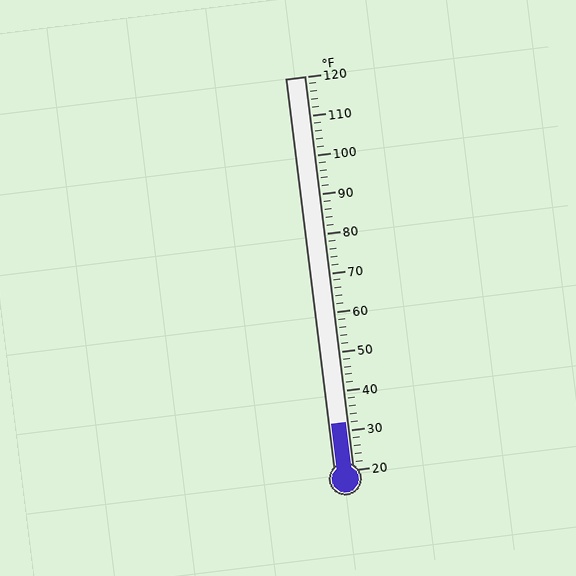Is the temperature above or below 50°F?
The temperature is below 50°F.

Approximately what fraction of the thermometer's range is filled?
The thermometer is filled to approximately 10% of its range.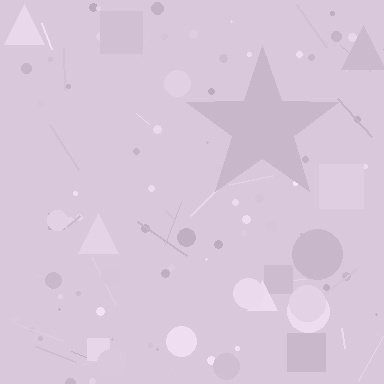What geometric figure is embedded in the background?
A star is embedded in the background.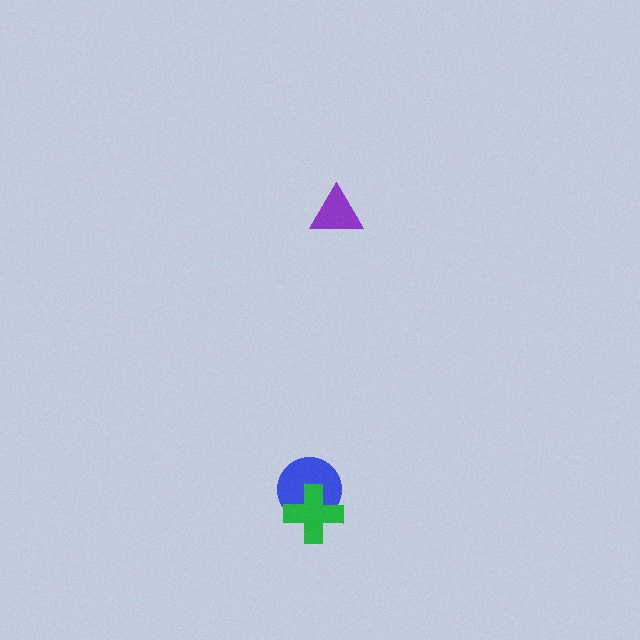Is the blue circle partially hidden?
Yes, it is partially covered by another shape.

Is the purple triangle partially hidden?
No, no other shape covers it.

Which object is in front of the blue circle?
The green cross is in front of the blue circle.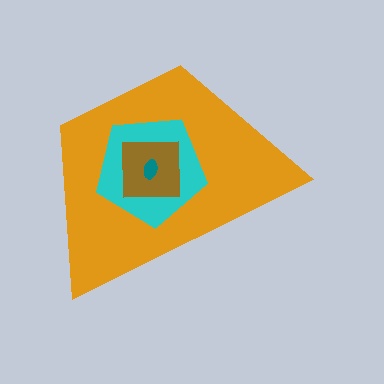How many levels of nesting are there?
4.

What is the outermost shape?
The orange trapezoid.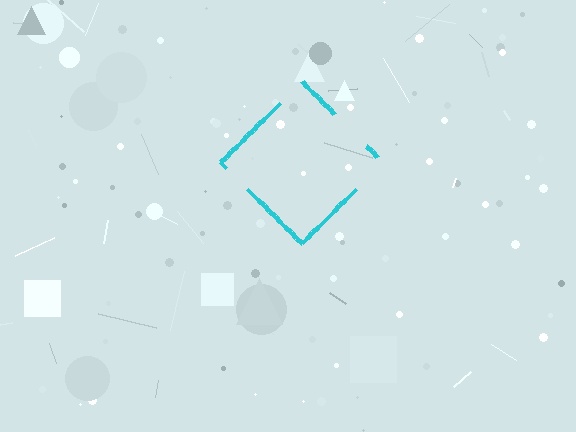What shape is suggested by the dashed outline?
The dashed outline suggests a diamond.